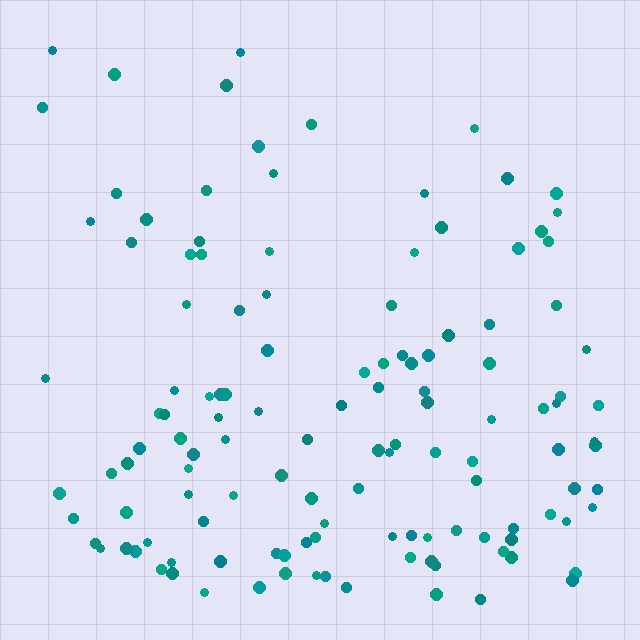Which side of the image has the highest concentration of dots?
The bottom.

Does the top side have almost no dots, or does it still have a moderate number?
Still a moderate number, just noticeably fewer than the bottom.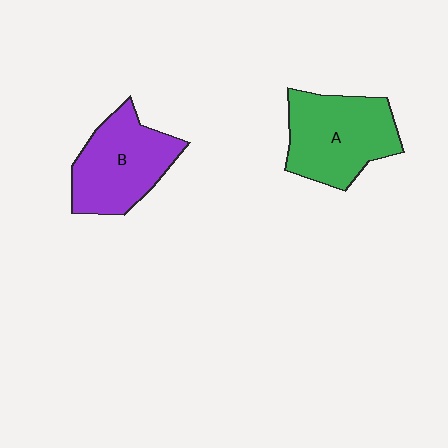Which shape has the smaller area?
Shape B (purple).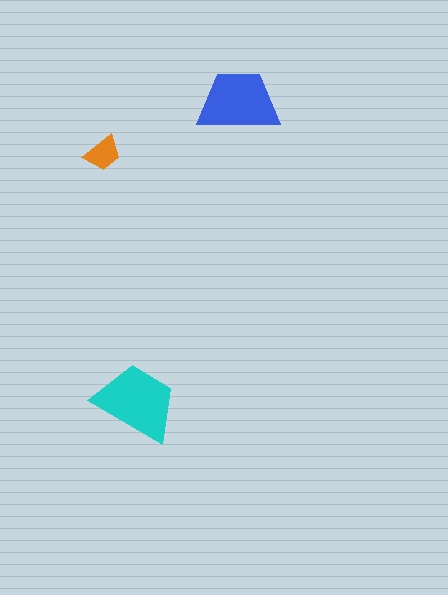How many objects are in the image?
There are 3 objects in the image.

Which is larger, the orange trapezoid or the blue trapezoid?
The blue one.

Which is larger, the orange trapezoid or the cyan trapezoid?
The cyan one.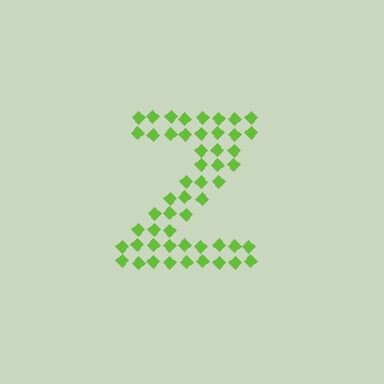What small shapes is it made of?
It is made of small diamonds.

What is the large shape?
The large shape is the letter Z.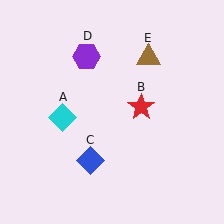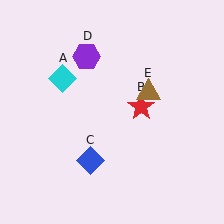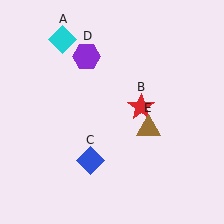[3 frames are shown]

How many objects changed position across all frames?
2 objects changed position: cyan diamond (object A), brown triangle (object E).